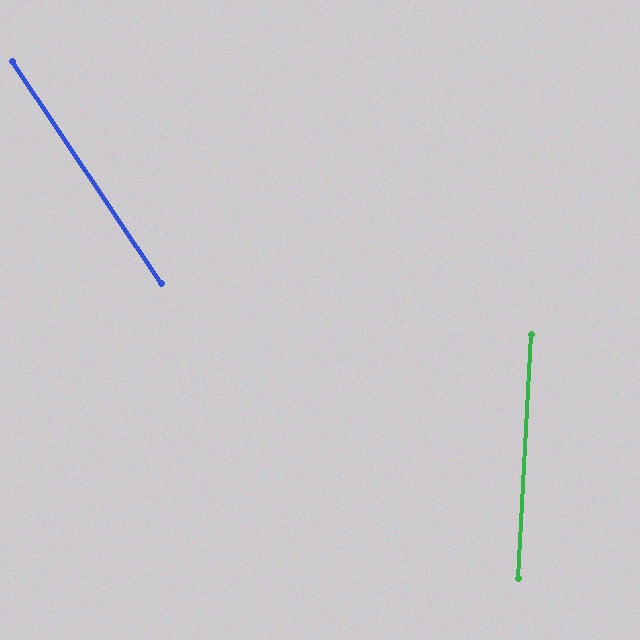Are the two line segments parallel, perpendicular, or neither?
Neither parallel nor perpendicular — they differ by about 37°.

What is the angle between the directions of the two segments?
Approximately 37 degrees.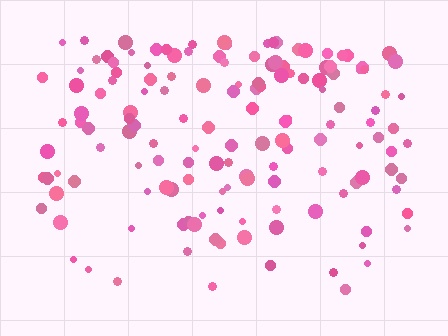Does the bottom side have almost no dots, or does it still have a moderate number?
Still a moderate number, just noticeably fewer than the top.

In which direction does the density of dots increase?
From bottom to top, with the top side densest.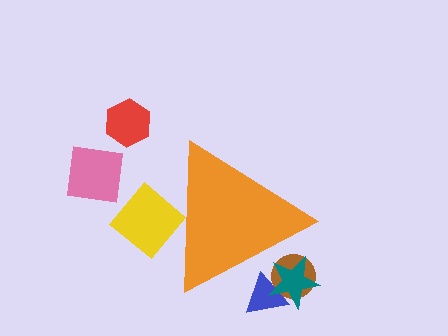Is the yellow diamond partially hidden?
Yes, the yellow diamond is partially hidden behind the orange triangle.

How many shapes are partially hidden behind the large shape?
4 shapes are partially hidden.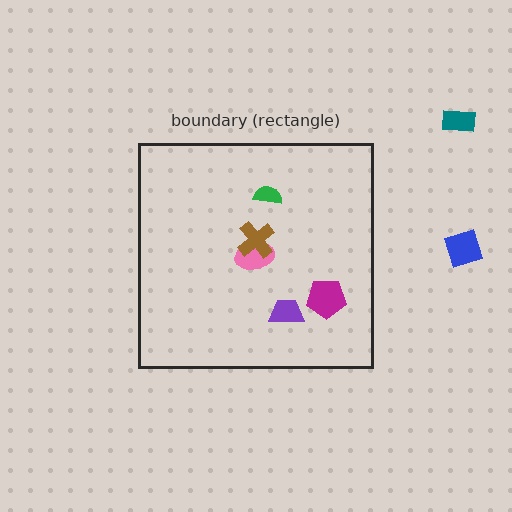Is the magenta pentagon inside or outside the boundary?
Inside.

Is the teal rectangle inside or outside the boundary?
Outside.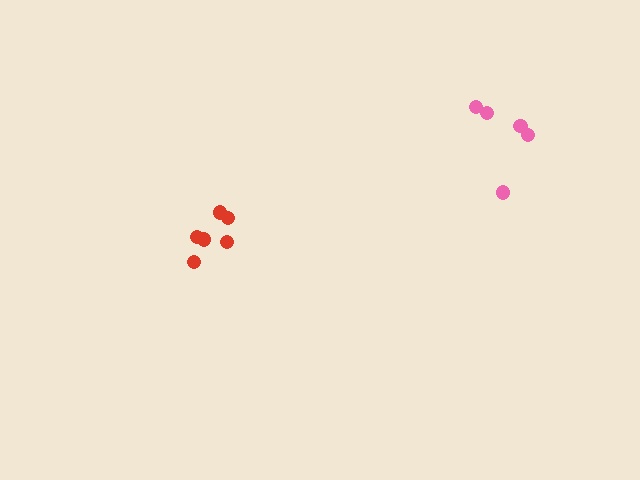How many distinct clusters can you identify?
There are 2 distinct clusters.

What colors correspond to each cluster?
The clusters are colored: pink, red.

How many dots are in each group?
Group 1: 5 dots, Group 2: 6 dots (11 total).